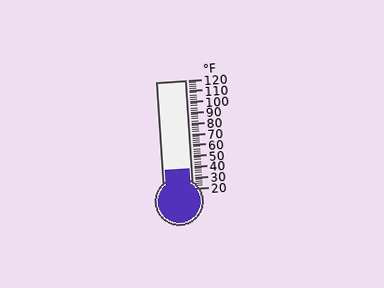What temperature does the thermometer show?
The thermometer shows approximately 38°F.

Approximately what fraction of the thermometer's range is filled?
The thermometer is filled to approximately 20% of its range.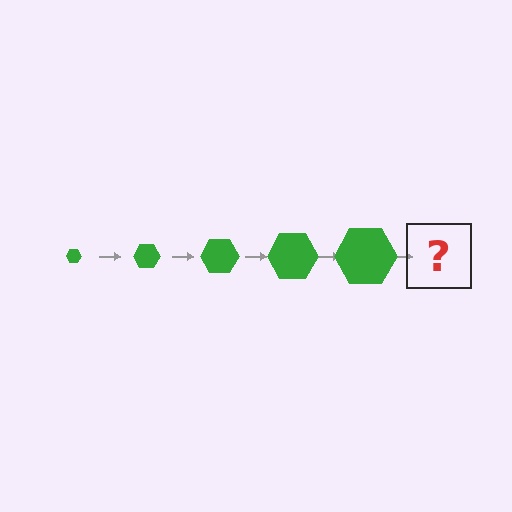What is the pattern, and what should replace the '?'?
The pattern is that the hexagon gets progressively larger each step. The '?' should be a green hexagon, larger than the previous one.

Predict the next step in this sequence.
The next step is a green hexagon, larger than the previous one.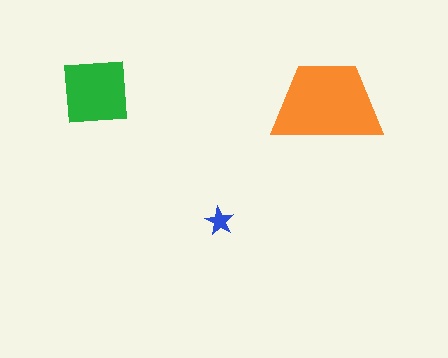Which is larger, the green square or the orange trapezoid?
The orange trapezoid.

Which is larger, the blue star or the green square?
The green square.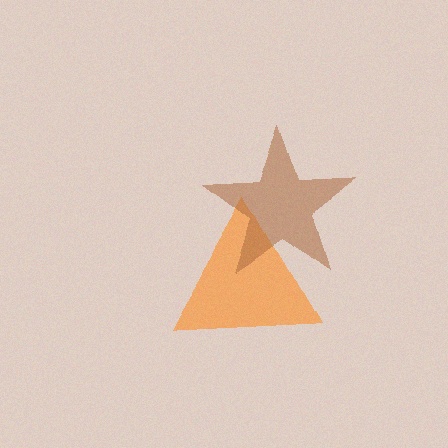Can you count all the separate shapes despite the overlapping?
Yes, there are 2 separate shapes.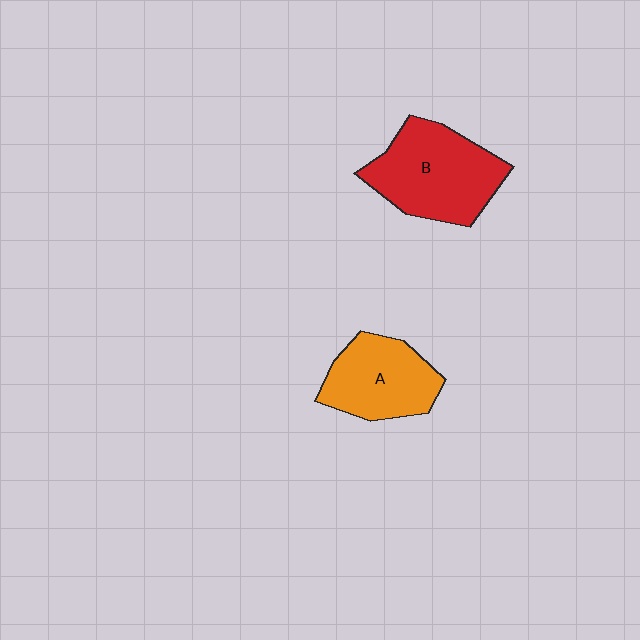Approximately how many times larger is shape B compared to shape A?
Approximately 1.3 times.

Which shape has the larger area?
Shape B (red).